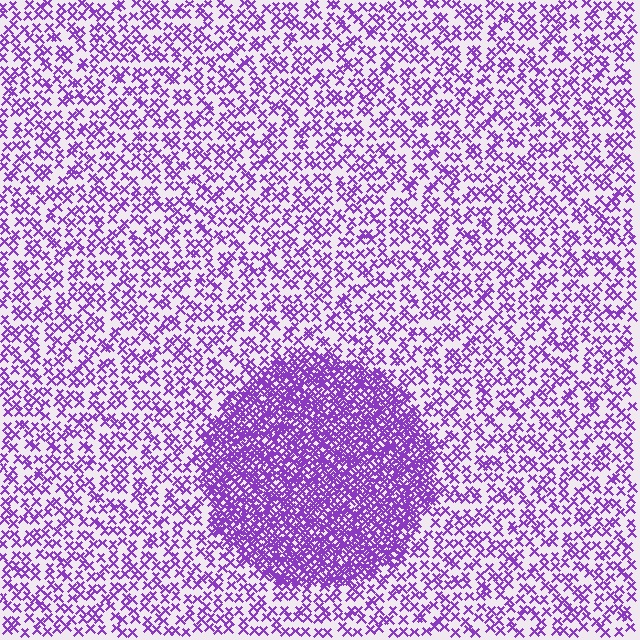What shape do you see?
I see a circle.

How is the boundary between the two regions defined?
The boundary is defined by a change in element density (approximately 2.7x ratio). All elements are the same color, size, and shape.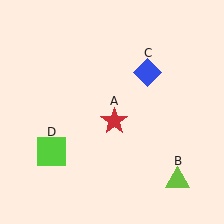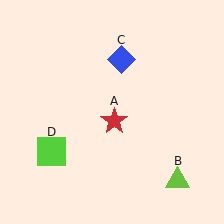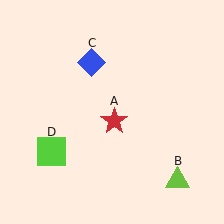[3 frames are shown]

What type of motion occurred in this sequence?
The blue diamond (object C) rotated counterclockwise around the center of the scene.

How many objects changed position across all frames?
1 object changed position: blue diamond (object C).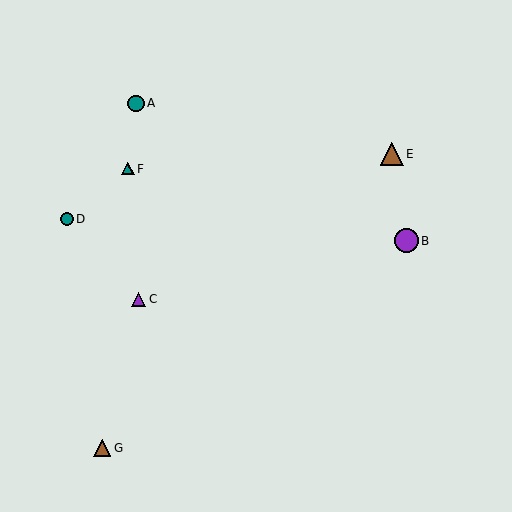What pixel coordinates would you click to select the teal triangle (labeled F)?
Click at (128, 169) to select the teal triangle F.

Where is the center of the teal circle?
The center of the teal circle is at (136, 103).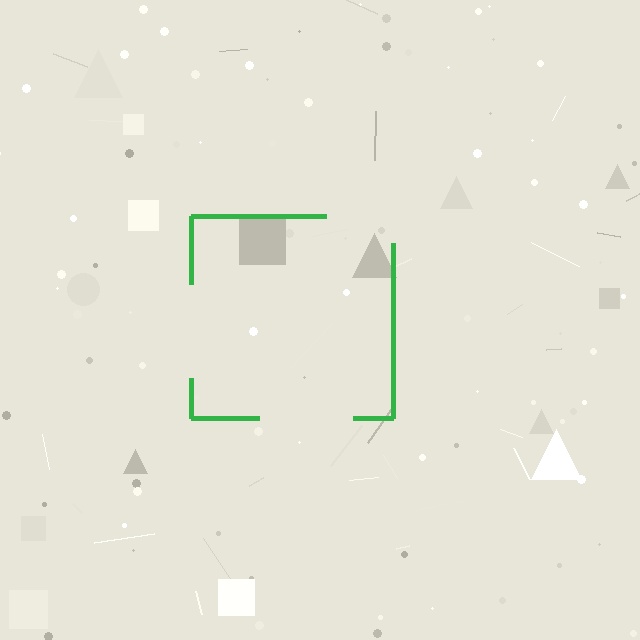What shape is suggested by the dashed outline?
The dashed outline suggests a square.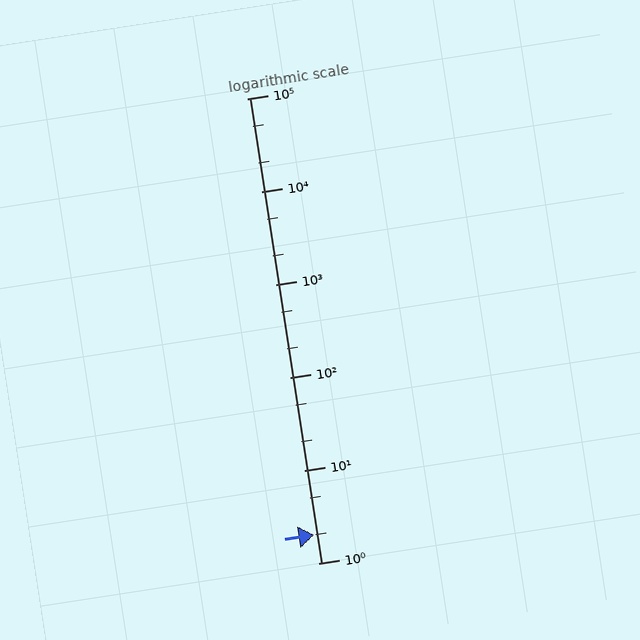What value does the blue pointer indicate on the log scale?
The pointer indicates approximately 2.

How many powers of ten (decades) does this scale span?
The scale spans 5 decades, from 1 to 100000.